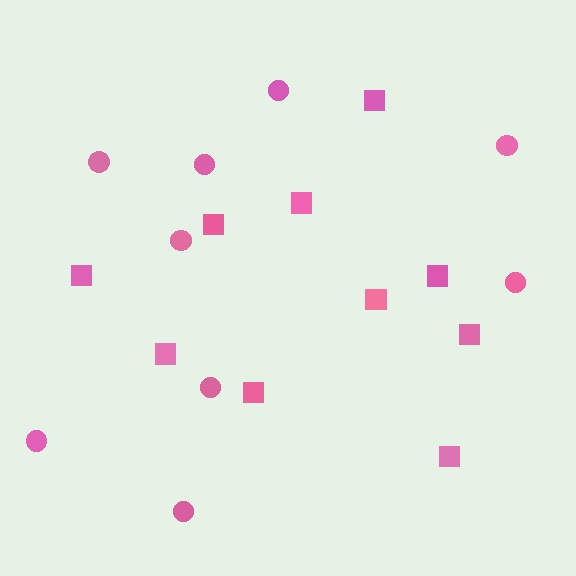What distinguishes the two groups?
There are 2 groups: one group of circles (9) and one group of squares (10).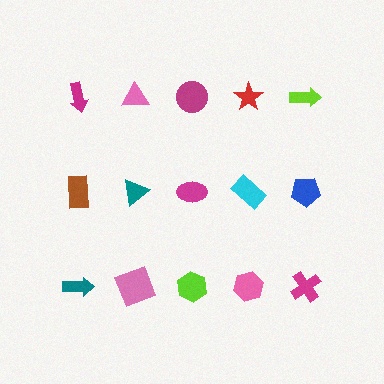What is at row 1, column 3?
A magenta circle.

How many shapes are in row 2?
5 shapes.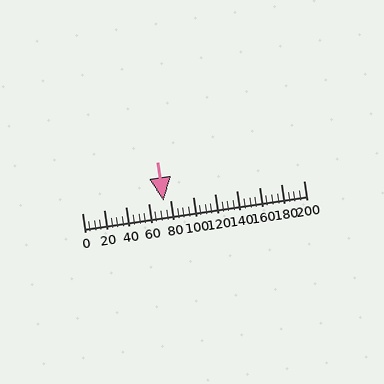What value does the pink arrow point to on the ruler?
The pink arrow points to approximately 73.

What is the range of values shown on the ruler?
The ruler shows values from 0 to 200.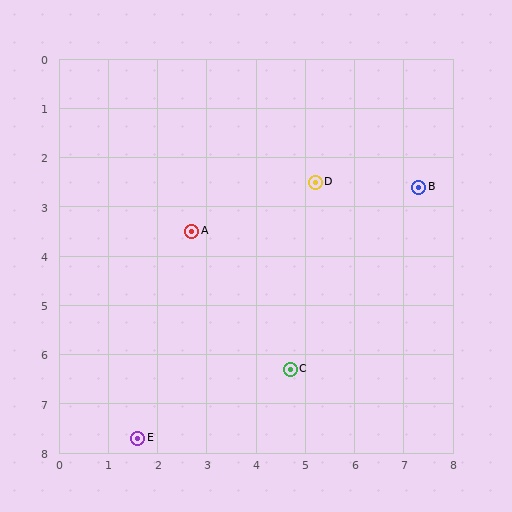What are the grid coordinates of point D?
Point D is at approximately (5.2, 2.5).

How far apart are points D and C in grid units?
Points D and C are about 3.8 grid units apart.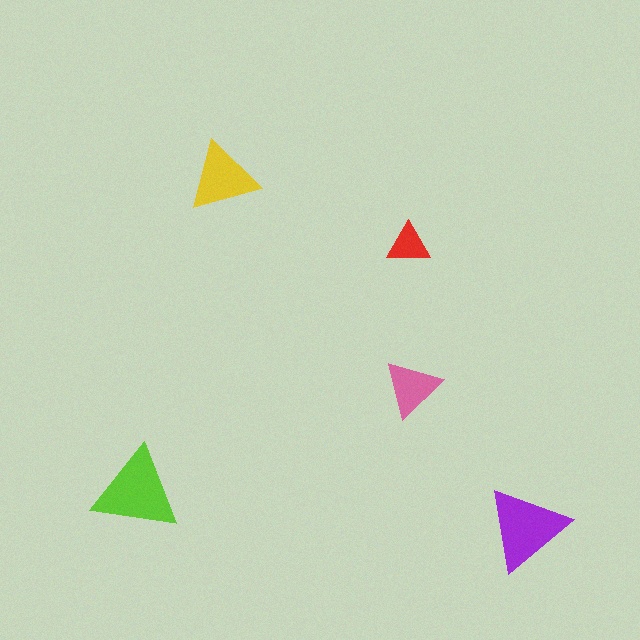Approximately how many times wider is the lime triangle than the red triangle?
About 2 times wider.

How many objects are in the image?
There are 5 objects in the image.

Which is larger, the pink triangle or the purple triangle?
The purple one.